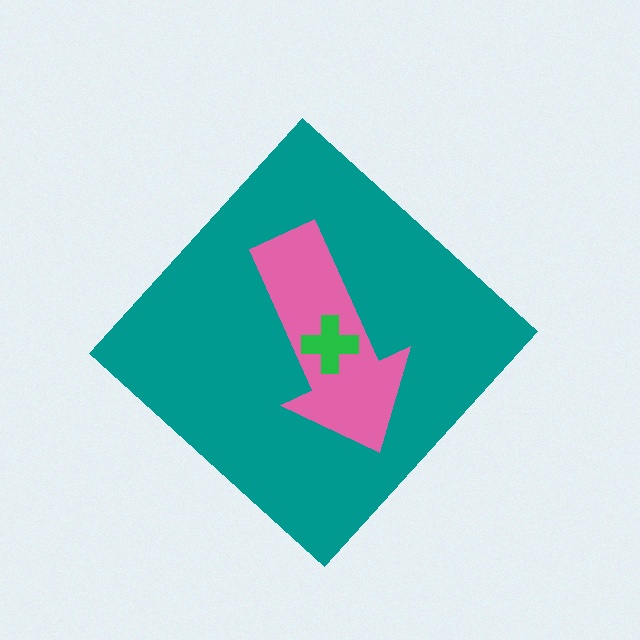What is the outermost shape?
The teal diamond.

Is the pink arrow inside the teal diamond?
Yes.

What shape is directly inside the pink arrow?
The green cross.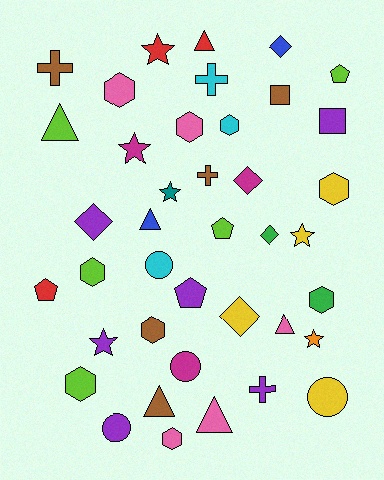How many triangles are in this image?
There are 6 triangles.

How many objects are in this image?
There are 40 objects.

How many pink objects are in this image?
There are 5 pink objects.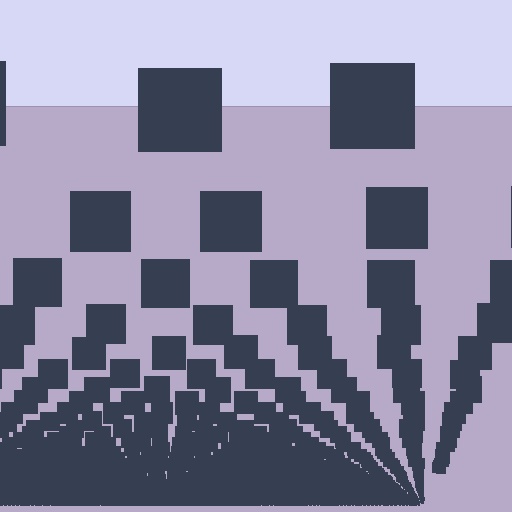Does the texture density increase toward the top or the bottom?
Density increases toward the bottom.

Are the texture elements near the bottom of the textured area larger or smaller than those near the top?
Smaller. The gradient is inverted — elements near the bottom are smaller and denser.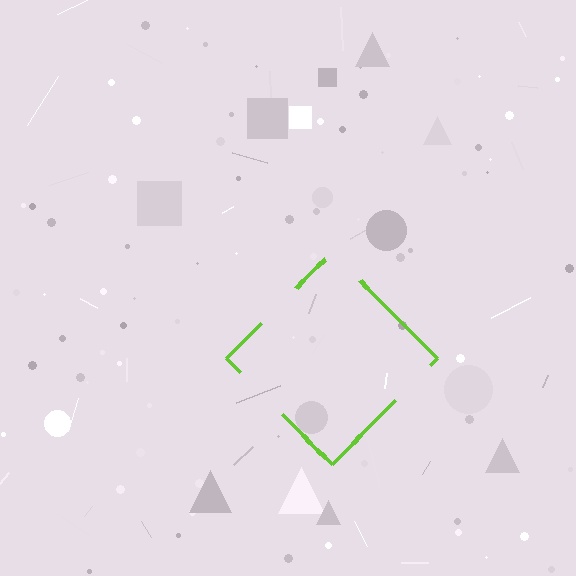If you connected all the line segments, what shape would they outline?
They would outline a diamond.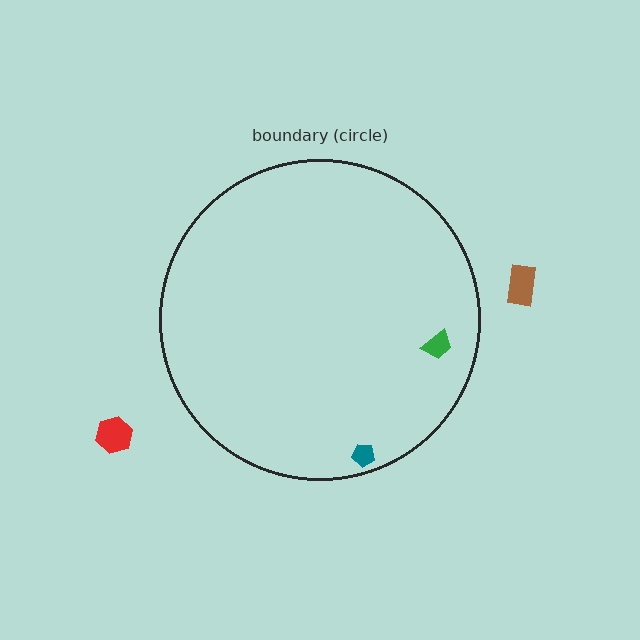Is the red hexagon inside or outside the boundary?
Outside.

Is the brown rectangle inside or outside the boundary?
Outside.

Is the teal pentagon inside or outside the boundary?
Inside.